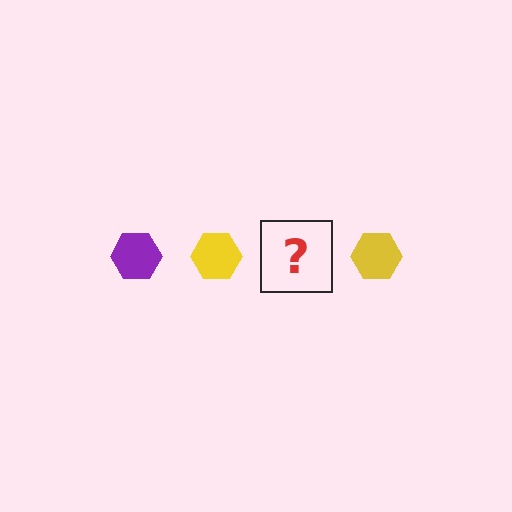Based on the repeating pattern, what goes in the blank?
The blank should be a purple hexagon.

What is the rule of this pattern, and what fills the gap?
The rule is that the pattern cycles through purple, yellow hexagons. The gap should be filled with a purple hexagon.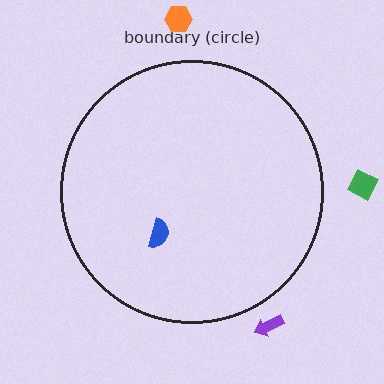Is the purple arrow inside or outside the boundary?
Outside.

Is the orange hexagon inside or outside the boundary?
Outside.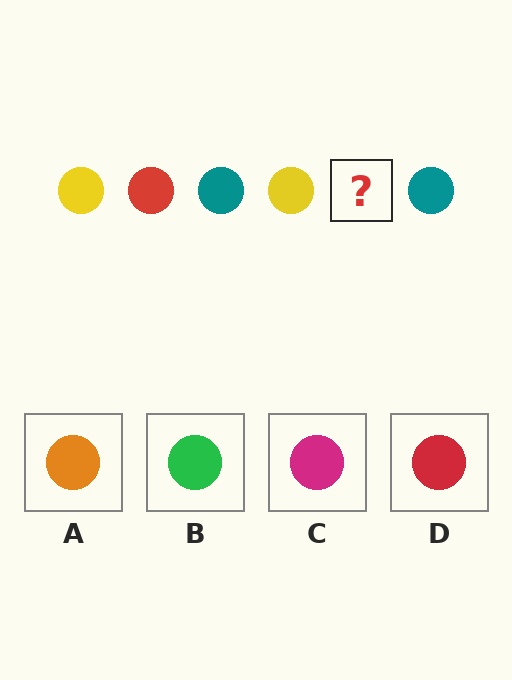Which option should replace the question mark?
Option D.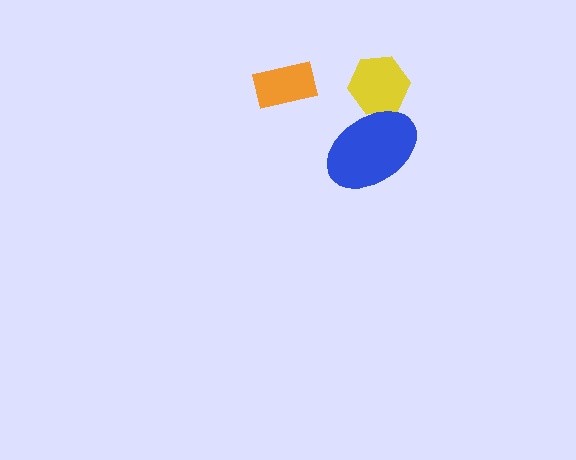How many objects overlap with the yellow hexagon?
1 object overlaps with the yellow hexagon.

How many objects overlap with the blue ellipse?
1 object overlaps with the blue ellipse.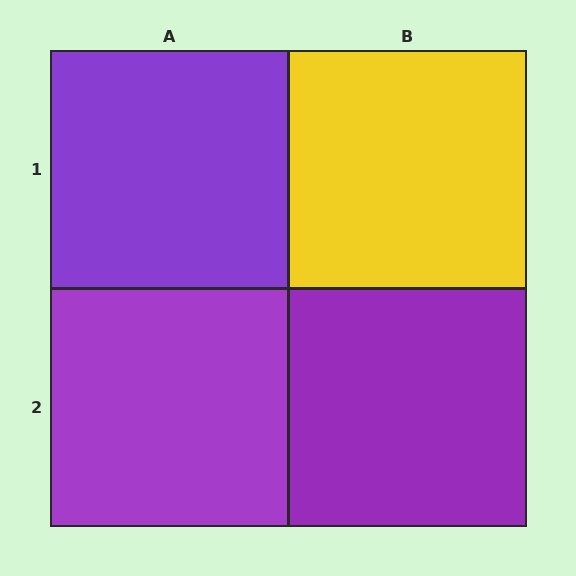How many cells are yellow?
1 cell is yellow.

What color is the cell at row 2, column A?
Purple.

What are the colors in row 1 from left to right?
Purple, yellow.